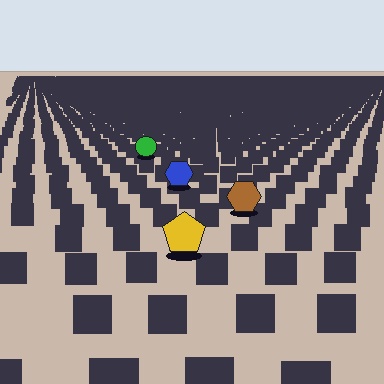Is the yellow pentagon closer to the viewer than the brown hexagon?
Yes. The yellow pentagon is closer — you can tell from the texture gradient: the ground texture is coarser near it.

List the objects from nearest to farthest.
From nearest to farthest: the yellow pentagon, the brown hexagon, the blue hexagon, the green circle.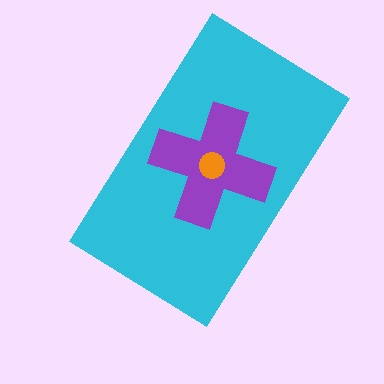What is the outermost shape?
The cyan rectangle.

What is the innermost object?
The orange circle.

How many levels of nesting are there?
3.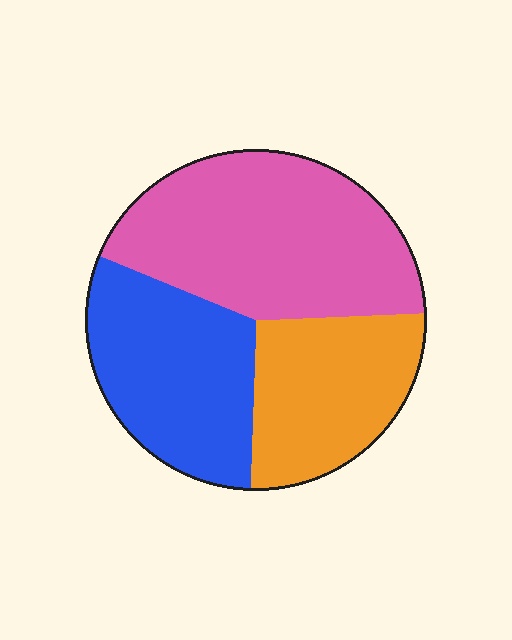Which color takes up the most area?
Pink, at roughly 45%.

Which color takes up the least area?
Orange, at roughly 25%.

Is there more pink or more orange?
Pink.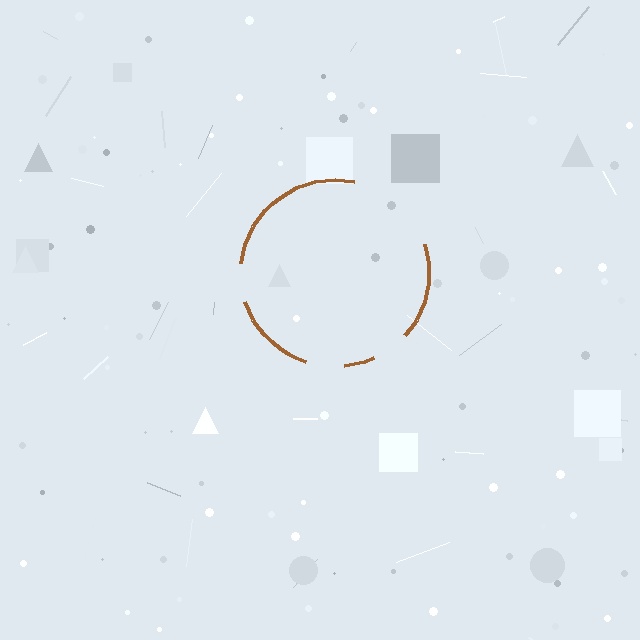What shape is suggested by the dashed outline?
The dashed outline suggests a circle.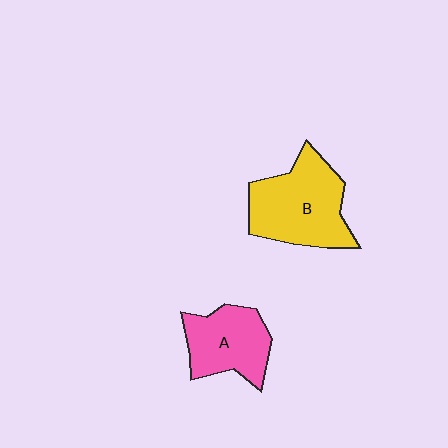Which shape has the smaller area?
Shape A (pink).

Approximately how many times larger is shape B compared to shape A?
Approximately 1.4 times.